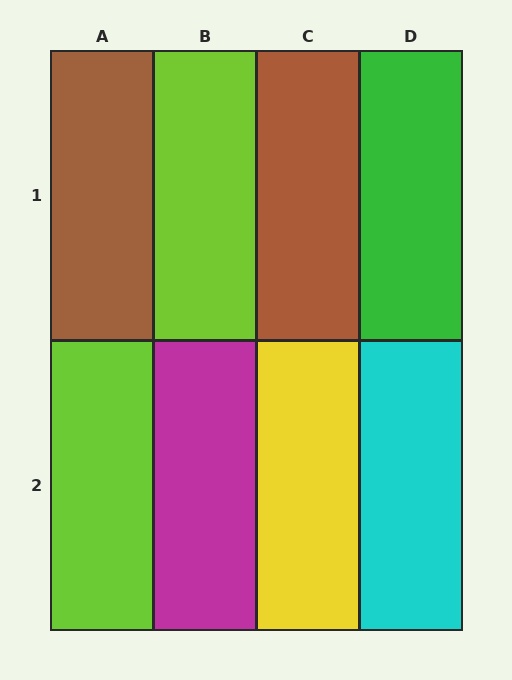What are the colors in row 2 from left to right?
Lime, magenta, yellow, cyan.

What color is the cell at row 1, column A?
Brown.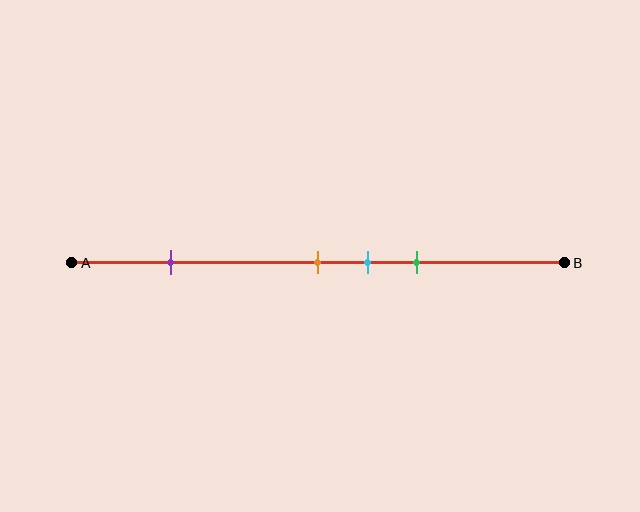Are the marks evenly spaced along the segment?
No, the marks are not evenly spaced.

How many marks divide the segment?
There are 4 marks dividing the segment.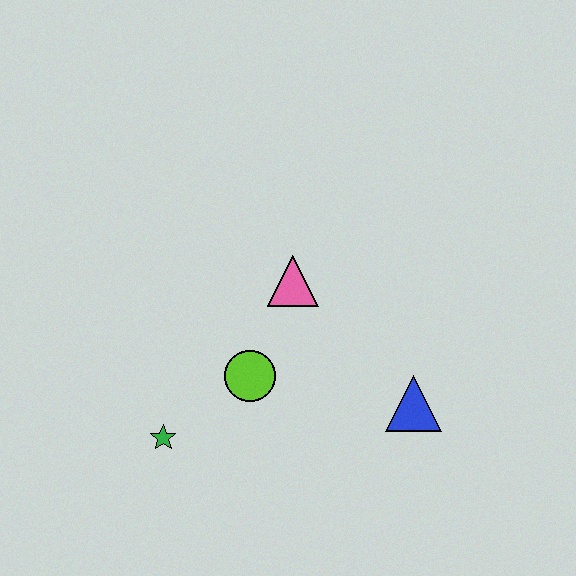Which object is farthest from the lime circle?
The blue triangle is farthest from the lime circle.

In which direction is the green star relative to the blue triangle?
The green star is to the left of the blue triangle.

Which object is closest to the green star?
The lime circle is closest to the green star.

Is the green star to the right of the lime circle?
No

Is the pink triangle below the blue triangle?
No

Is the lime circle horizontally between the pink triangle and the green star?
Yes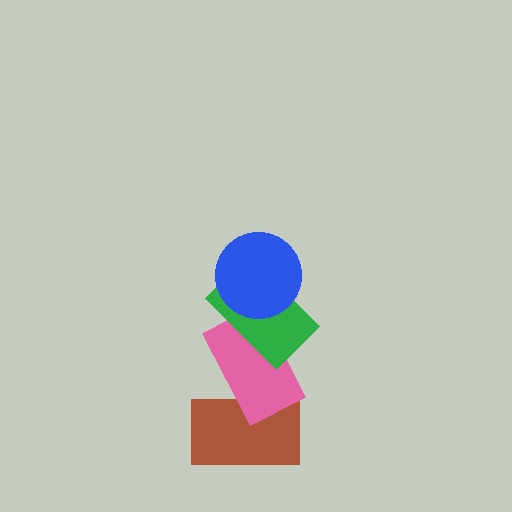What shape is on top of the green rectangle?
The blue circle is on top of the green rectangle.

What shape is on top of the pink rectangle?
The green rectangle is on top of the pink rectangle.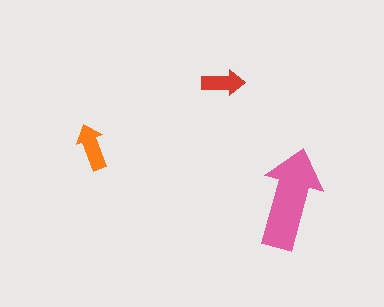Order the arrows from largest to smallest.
the pink one, the orange one, the red one.